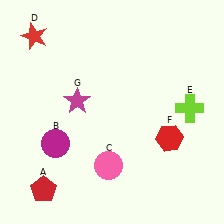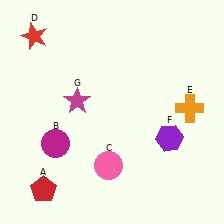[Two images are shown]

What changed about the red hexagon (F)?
In Image 1, F is red. In Image 2, it changed to purple.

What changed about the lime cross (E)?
In Image 1, E is lime. In Image 2, it changed to orange.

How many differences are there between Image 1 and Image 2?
There are 2 differences between the two images.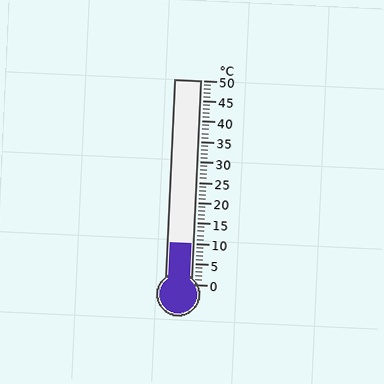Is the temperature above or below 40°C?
The temperature is below 40°C.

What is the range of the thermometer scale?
The thermometer scale ranges from 0°C to 50°C.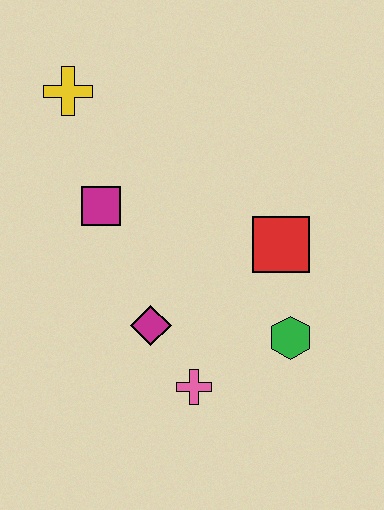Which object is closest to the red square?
The green hexagon is closest to the red square.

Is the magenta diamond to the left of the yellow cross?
No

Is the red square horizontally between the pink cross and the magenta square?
No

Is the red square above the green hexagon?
Yes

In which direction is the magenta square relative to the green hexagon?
The magenta square is to the left of the green hexagon.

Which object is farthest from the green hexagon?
The yellow cross is farthest from the green hexagon.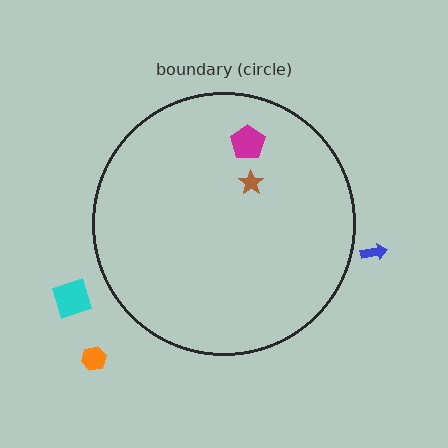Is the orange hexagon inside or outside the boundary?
Outside.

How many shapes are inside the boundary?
2 inside, 3 outside.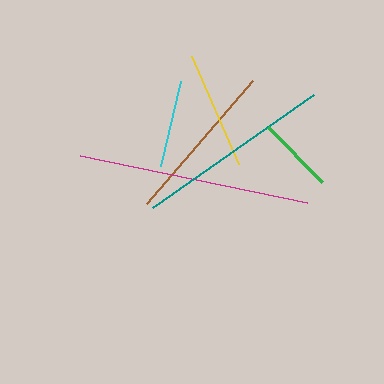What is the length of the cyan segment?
The cyan segment is approximately 87 pixels long.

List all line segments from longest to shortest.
From longest to shortest: magenta, teal, brown, yellow, cyan, green.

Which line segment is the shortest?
The green line is the shortest at approximately 77 pixels.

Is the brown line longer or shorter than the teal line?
The teal line is longer than the brown line.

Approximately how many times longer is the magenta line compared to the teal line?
The magenta line is approximately 1.2 times the length of the teal line.